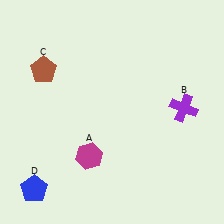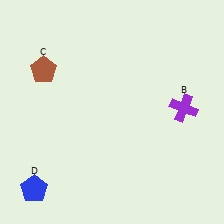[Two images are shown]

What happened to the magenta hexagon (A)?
The magenta hexagon (A) was removed in Image 2. It was in the bottom-left area of Image 1.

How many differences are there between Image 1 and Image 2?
There is 1 difference between the two images.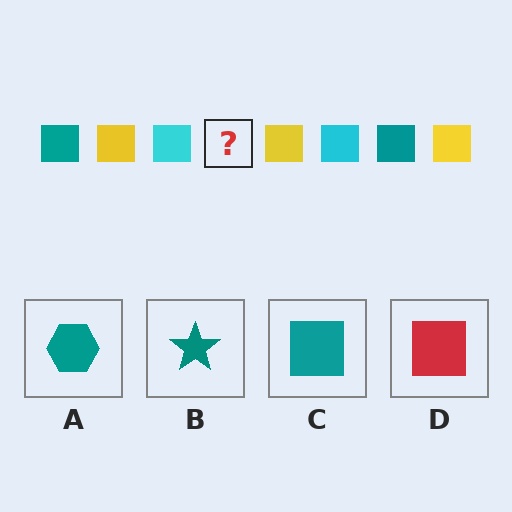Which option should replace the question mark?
Option C.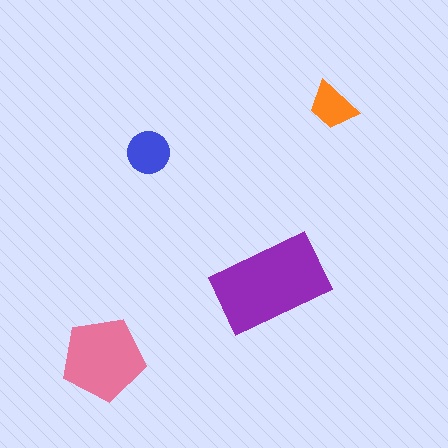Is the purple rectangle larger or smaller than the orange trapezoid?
Larger.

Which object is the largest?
The purple rectangle.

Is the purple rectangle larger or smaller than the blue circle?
Larger.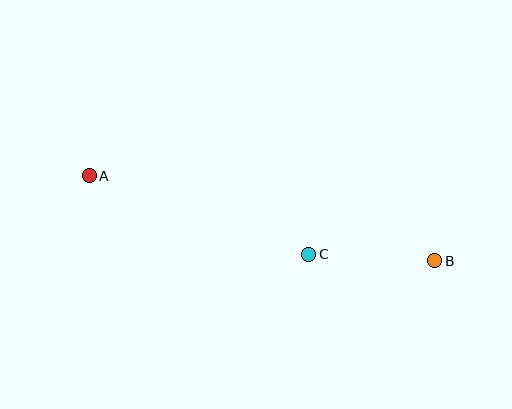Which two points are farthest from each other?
Points A and B are farthest from each other.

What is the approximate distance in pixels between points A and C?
The distance between A and C is approximately 233 pixels.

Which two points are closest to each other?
Points B and C are closest to each other.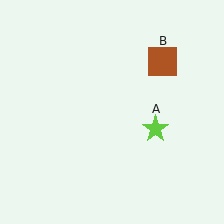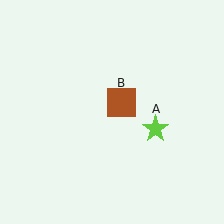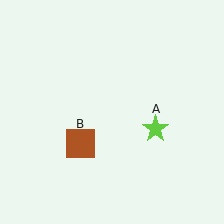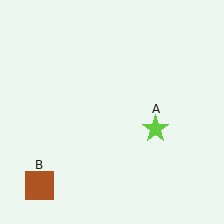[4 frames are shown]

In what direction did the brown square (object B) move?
The brown square (object B) moved down and to the left.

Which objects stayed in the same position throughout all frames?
Lime star (object A) remained stationary.